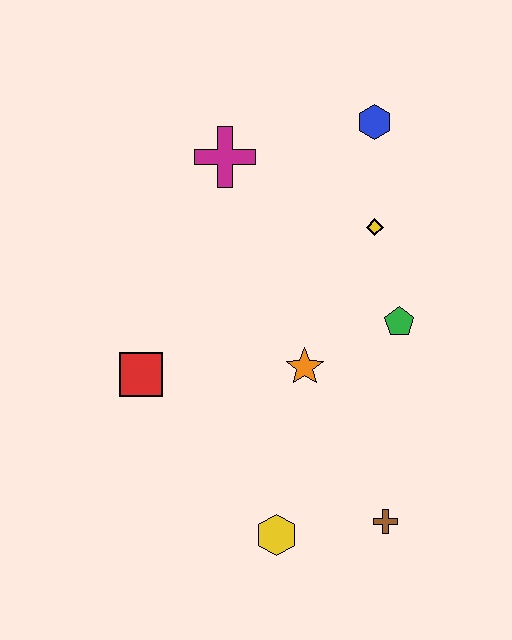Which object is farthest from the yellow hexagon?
The blue hexagon is farthest from the yellow hexagon.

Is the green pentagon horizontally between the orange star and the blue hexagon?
No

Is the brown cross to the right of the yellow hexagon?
Yes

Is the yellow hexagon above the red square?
No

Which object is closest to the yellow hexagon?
The brown cross is closest to the yellow hexagon.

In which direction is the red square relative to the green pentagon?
The red square is to the left of the green pentagon.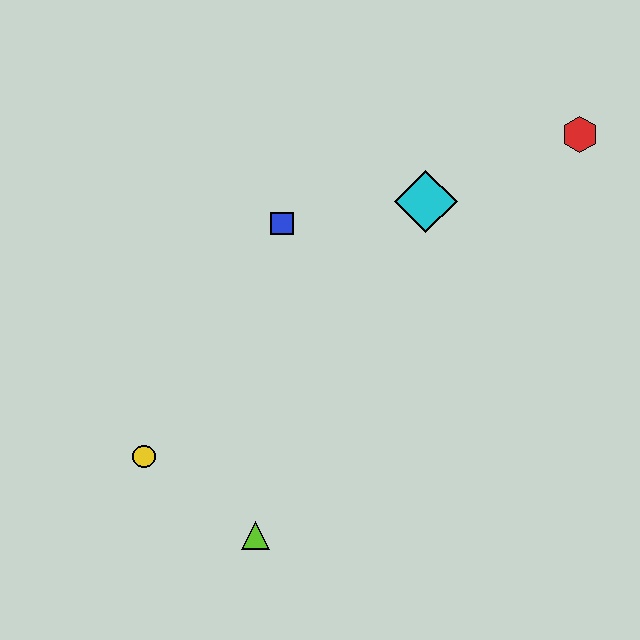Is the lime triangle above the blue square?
No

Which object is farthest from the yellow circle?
The red hexagon is farthest from the yellow circle.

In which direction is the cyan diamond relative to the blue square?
The cyan diamond is to the right of the blue square.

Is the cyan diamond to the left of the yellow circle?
No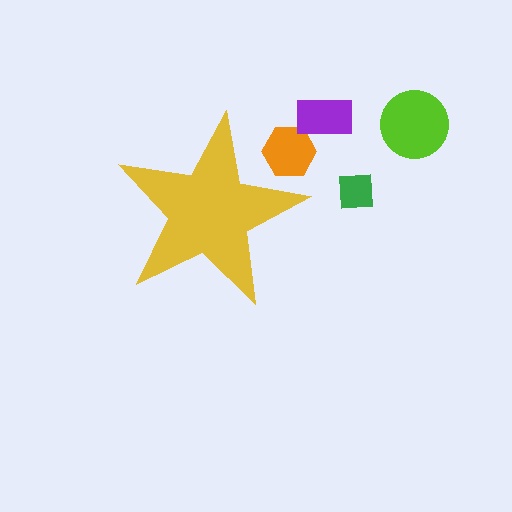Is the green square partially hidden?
No, the green square is fully visible.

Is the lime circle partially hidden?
No, the lime circle is fully visible.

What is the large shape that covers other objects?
A yellow star.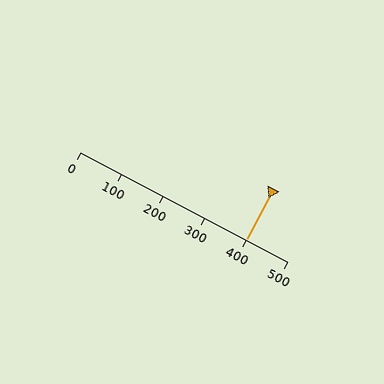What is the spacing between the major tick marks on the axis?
The major ticks are spaced 100 apart.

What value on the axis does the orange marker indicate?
The marker indicates approximately 400.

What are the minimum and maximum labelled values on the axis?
The axis runs from 0 to 500.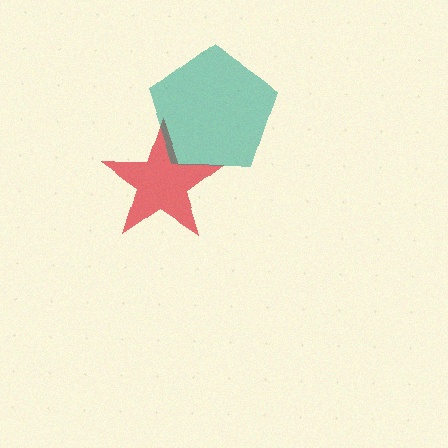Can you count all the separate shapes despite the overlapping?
Yes, there are 2 separate shapes.